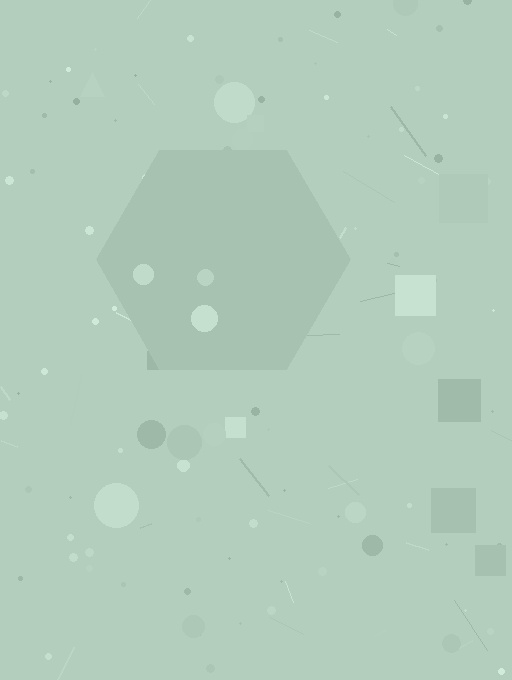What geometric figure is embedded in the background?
A hexagon is embedded in the background.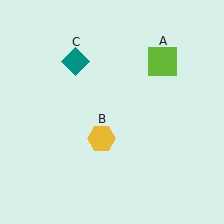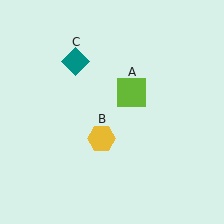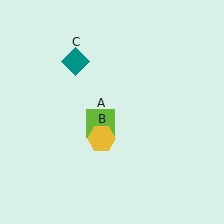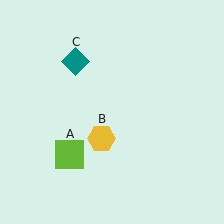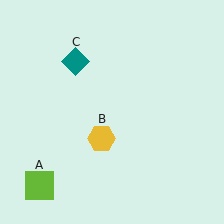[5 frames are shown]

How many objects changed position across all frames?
1 object changed position: lime square (object A).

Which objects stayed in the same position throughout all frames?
Yellow hexagon (object B) and teal diamond (object C) remained stationary.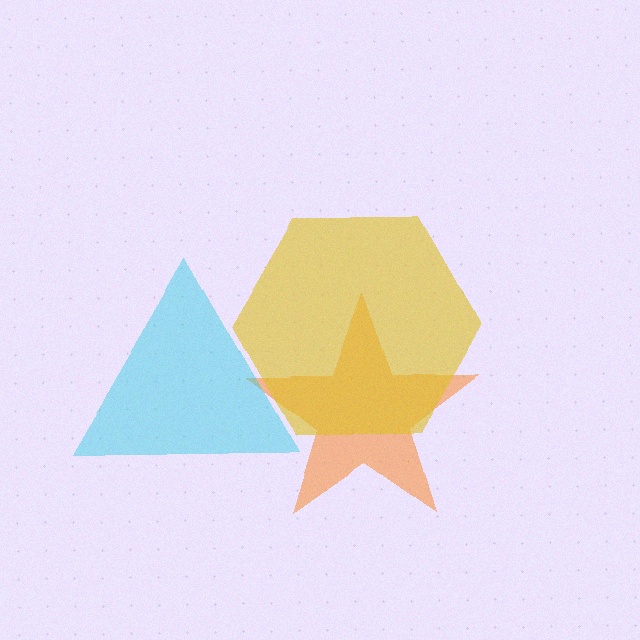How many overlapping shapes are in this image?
There are 3 overlapping shapes in the image.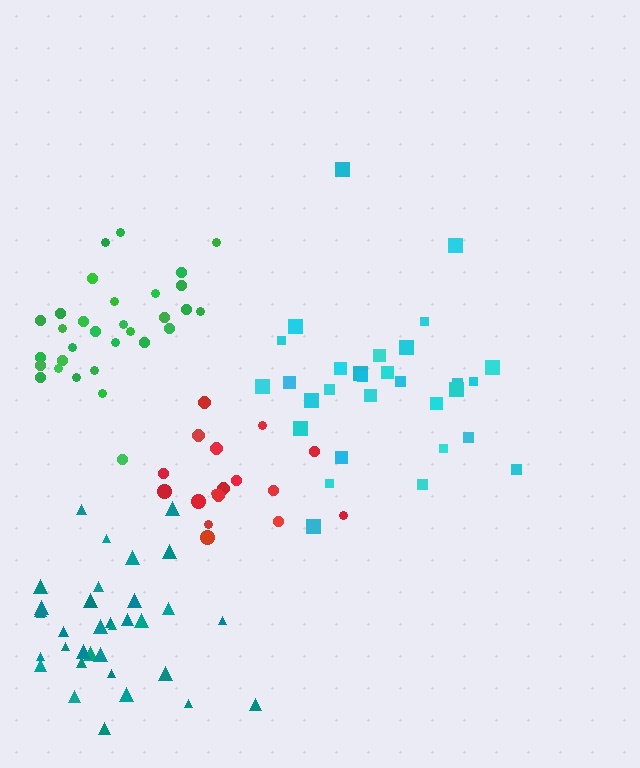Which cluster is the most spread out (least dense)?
Cyan.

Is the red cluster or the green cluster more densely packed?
Green.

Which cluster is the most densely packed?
Green.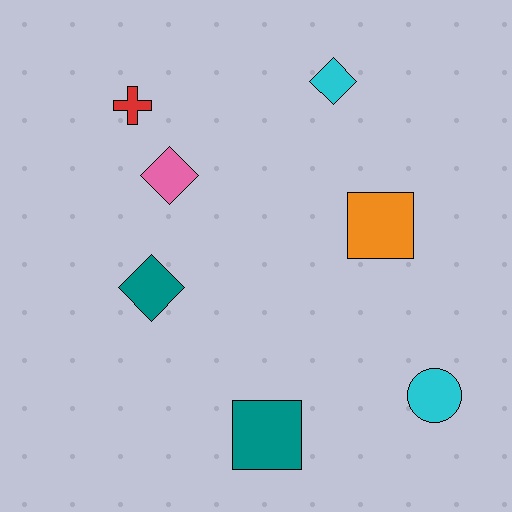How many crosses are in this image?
There is 1 cross.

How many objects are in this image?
There are 7 objects.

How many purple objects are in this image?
There are no purple objects.